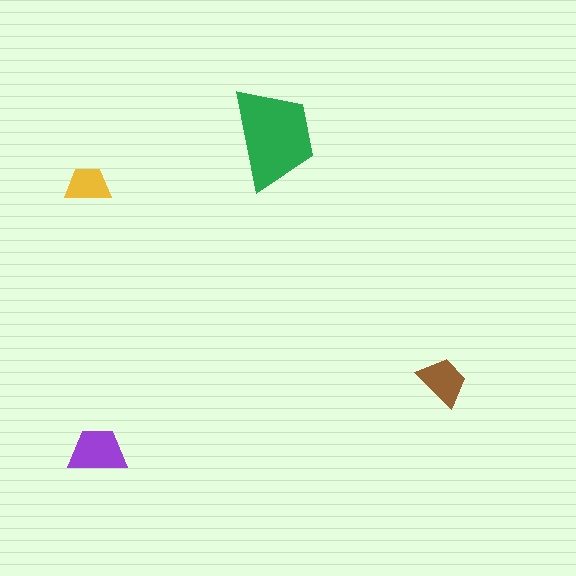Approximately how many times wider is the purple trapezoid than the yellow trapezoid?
About 1.5 times wider.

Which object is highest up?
The green trapezoid is topmost.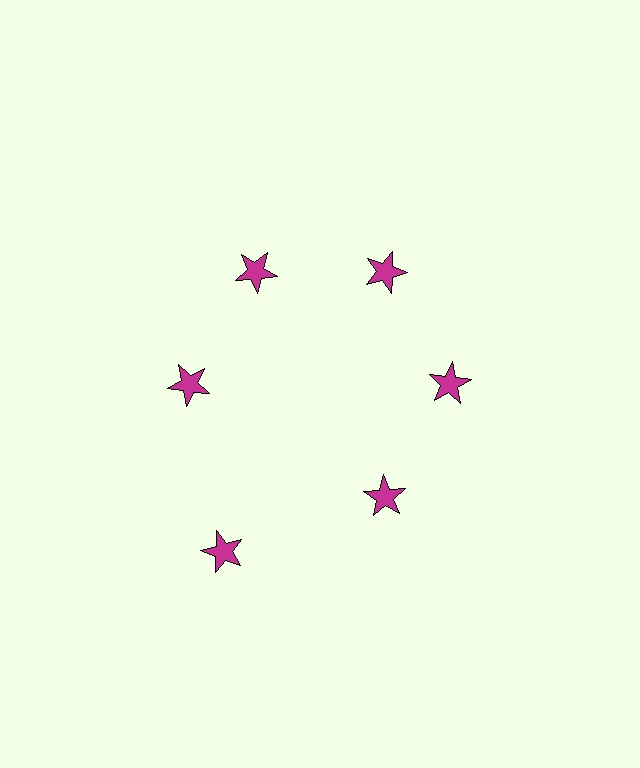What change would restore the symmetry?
The symmetry would be restored by moving it inward, back onto the ring so that all 6 stars sit at equal angles and equal distance from the center.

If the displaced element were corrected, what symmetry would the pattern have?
It would have 6-fold rotational symmetry — the pattern would map onto itself every 60 degrees.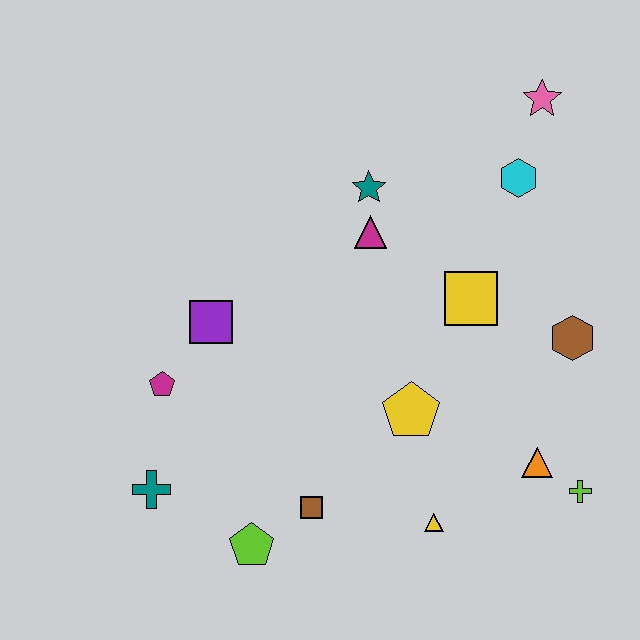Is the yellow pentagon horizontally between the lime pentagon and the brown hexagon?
Yes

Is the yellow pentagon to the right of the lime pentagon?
Yes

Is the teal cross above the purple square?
No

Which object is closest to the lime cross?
The orange triangle is closest to the lime cross.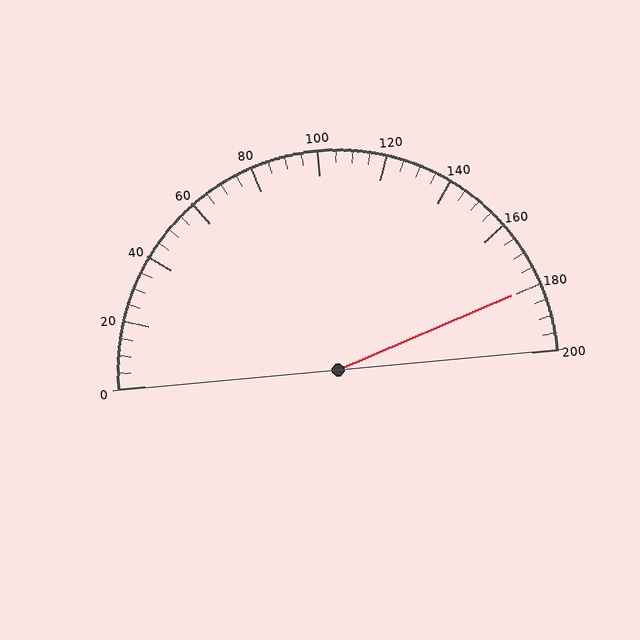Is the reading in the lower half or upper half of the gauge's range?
The reading is in the upper half of the range (0 to 200).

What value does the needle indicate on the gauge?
The needle indicates approximately 180.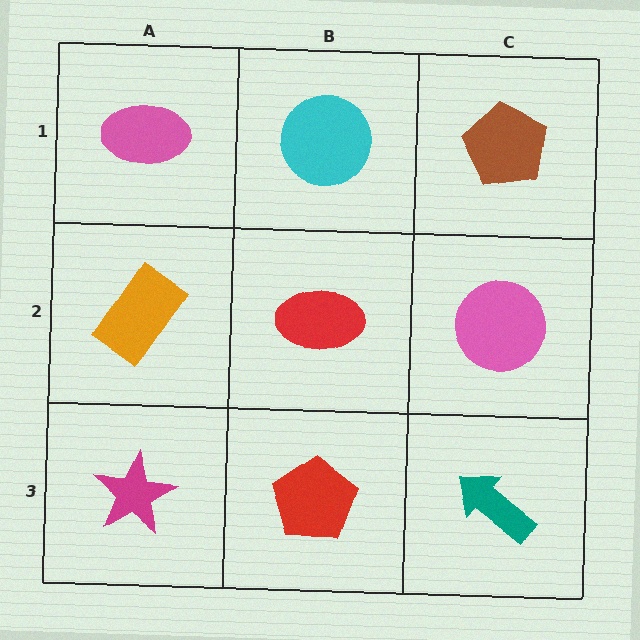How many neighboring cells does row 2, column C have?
3.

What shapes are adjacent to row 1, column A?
An orange rectangle (row 2, column A), a cyan circle (row 1, column B).